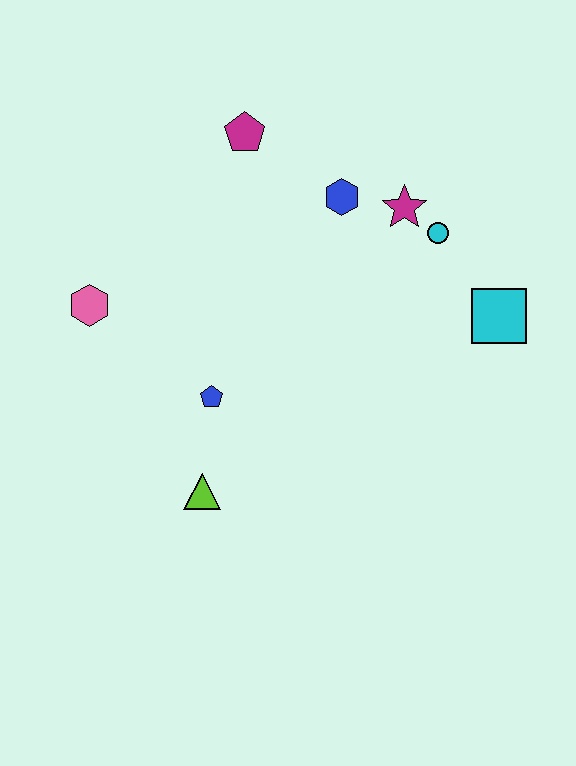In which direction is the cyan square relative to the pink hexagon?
The cyan square is to the right of the pink hexagon.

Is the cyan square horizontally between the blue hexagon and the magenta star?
No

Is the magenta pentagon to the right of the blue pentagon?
Yes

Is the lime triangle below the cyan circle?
Yes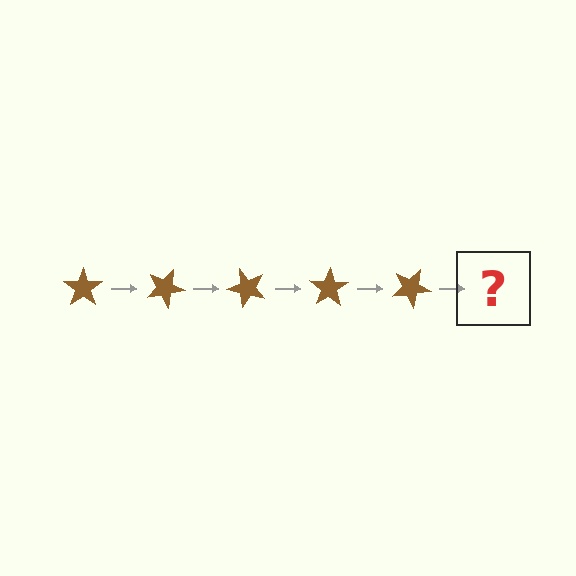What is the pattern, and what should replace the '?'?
The pattern is that the star rotates 25 degrees each step. The '?' should be a brown star rotated 125 degrees.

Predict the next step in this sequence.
The next step is a brown star rotated 125 degrees.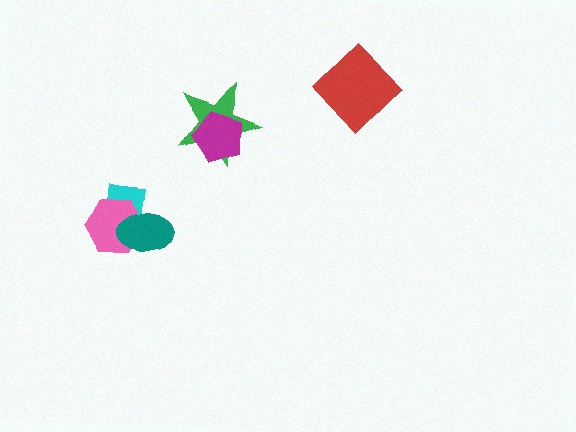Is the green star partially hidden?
Yes, it is partially covered by another shape.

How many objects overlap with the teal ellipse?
2 objects overlap with the teal ellipse.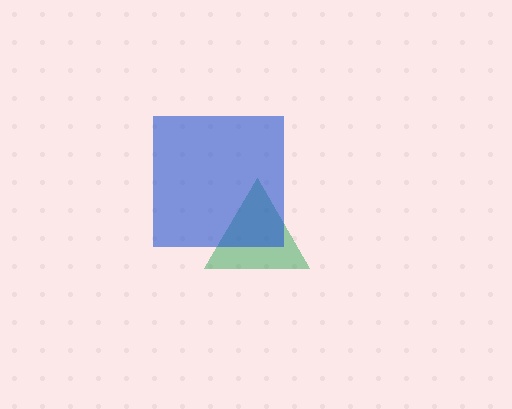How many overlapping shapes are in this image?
There are 2 overlapping shapes in the image.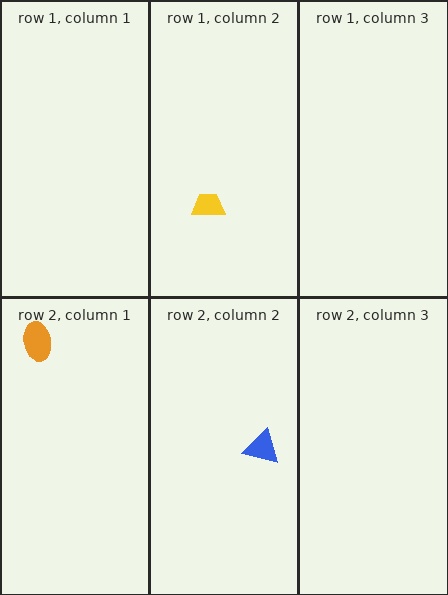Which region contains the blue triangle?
The row 2, column 2 region.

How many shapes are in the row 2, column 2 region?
1.